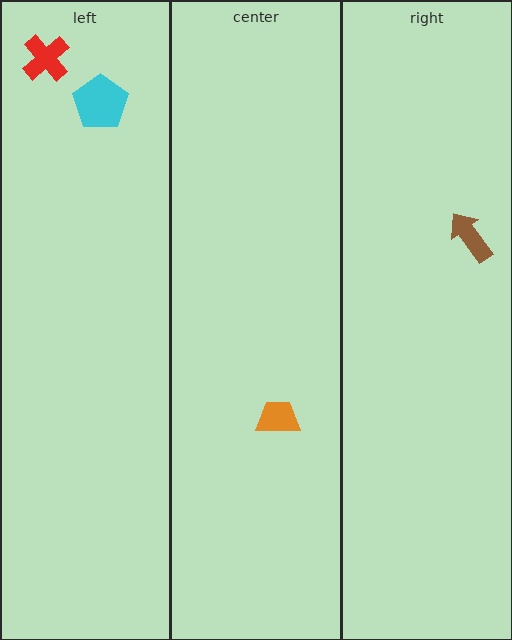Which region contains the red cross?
The left region.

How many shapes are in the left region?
2.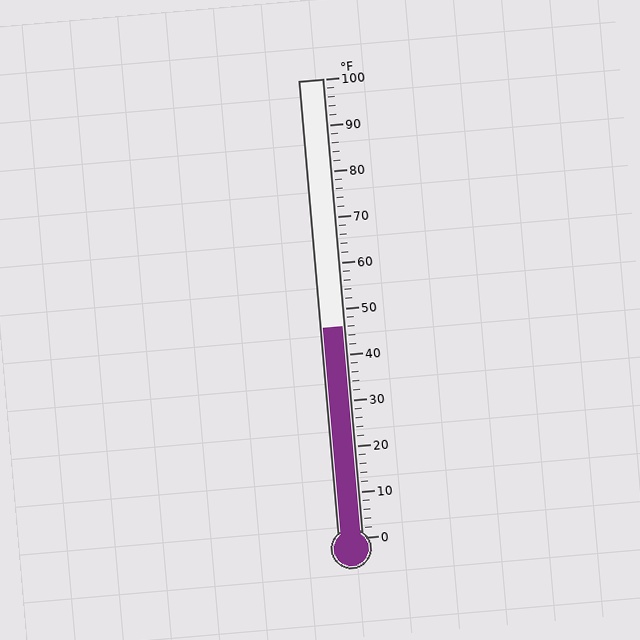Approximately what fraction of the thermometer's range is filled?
The thermometer is filled to approximately 45% of its range.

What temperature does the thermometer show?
The thermometer shows approximately 46°F.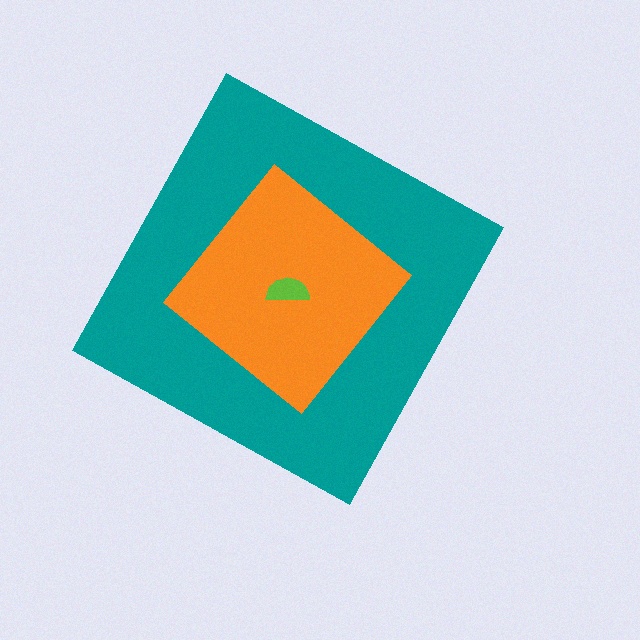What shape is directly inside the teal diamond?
The orange diamond.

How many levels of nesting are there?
3.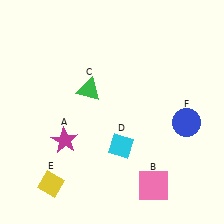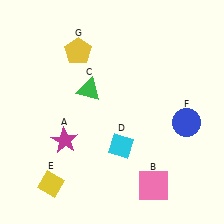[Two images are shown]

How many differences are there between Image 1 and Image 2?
There is 1 difference between the two images.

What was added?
A yellow pentagon (G) was added in Image 2.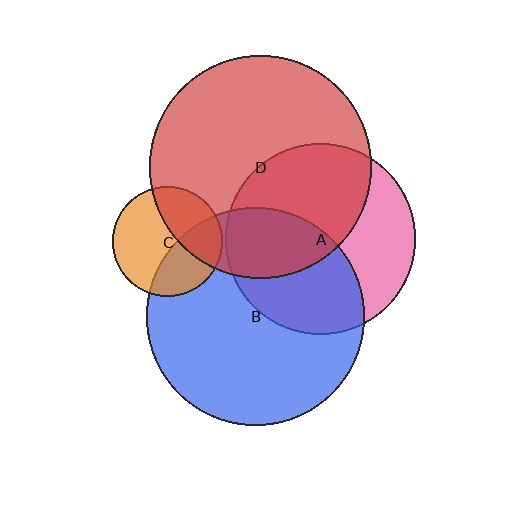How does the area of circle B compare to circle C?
Approximately 3.9 times.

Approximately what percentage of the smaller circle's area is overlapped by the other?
Approximately 35%.